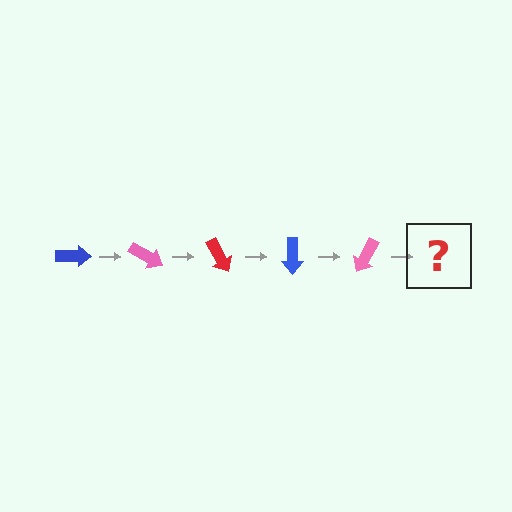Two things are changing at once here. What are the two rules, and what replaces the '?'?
The two rules are that it rotates 30 degrees each step and the color cycles through blue, pink, and red. The '?' should be a red arrow, rotated 150 degrees from the start.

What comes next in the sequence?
The next element should be a red arrow, rotated 150 degrees from the start.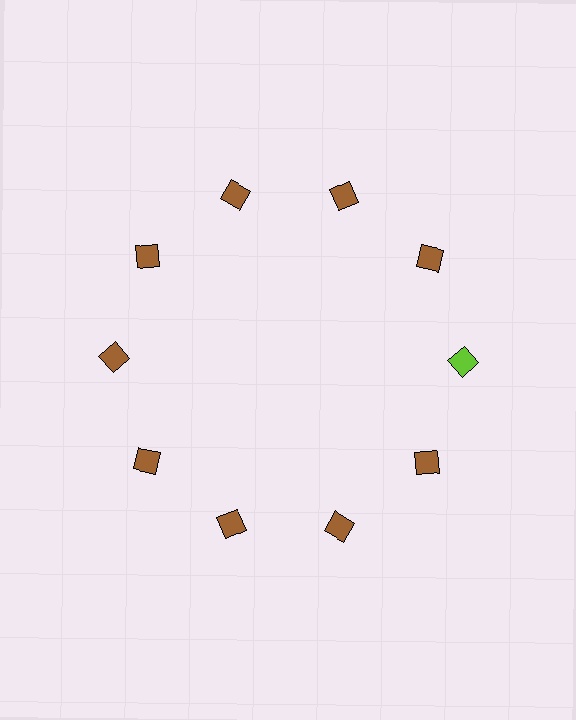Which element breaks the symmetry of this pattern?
The lime square at roughly the 3 o'clock position breaks the symmetry. All other shapes are brown squares.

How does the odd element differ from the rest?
It has a different color: lime instead of brown.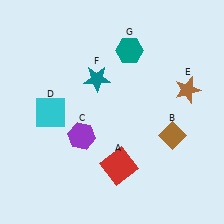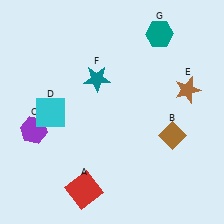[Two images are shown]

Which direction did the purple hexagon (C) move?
The purple hexagon (C) moved left.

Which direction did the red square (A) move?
The red square (A) moved left.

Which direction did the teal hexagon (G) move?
The teal hexagon (G) moved right.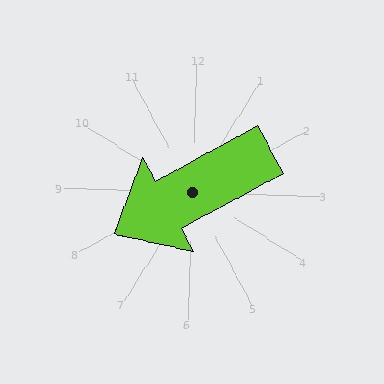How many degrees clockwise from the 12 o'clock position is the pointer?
Approximately 240 degrees.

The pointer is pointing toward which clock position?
Roughly 8 o'clock.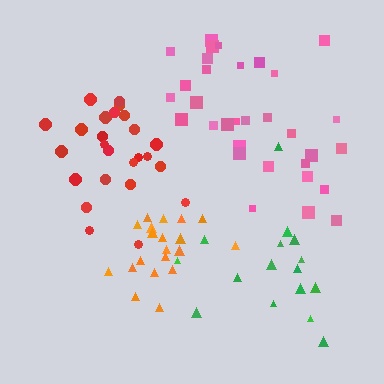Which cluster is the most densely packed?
Orange.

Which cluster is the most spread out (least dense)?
Green.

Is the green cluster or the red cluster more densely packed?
Red.